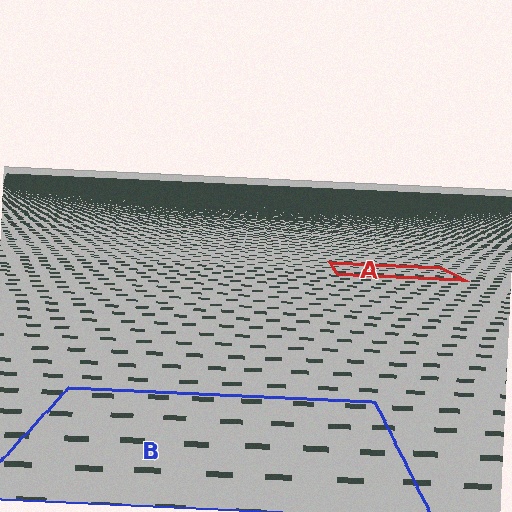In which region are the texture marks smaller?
The texture marks are smaller in region A, because it is farther away.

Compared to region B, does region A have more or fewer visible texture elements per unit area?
Region A has more texture elements per unit area — they are packed more densely because it is farther away.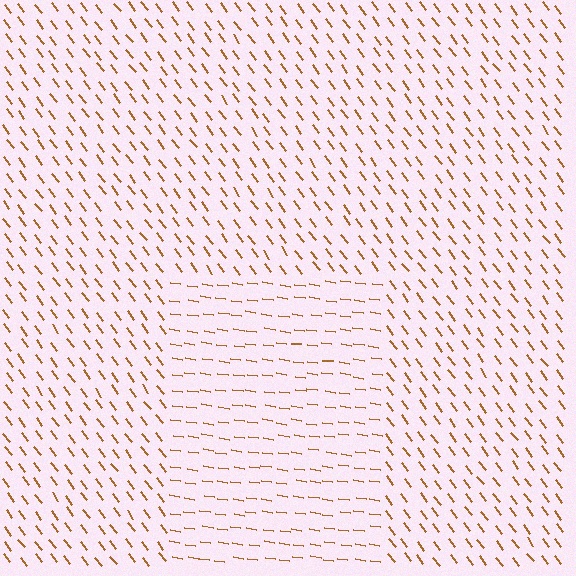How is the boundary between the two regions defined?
The boundary is defined purely by a change in line orientation (approximately 45 degrees difference). All lines are the same color and thickness.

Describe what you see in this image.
The image is filled with small brown line segments. A rectangle region in the image has lines oriented differently from the surrounding lines, creating a visible texture boundary.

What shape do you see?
I see a rectangle.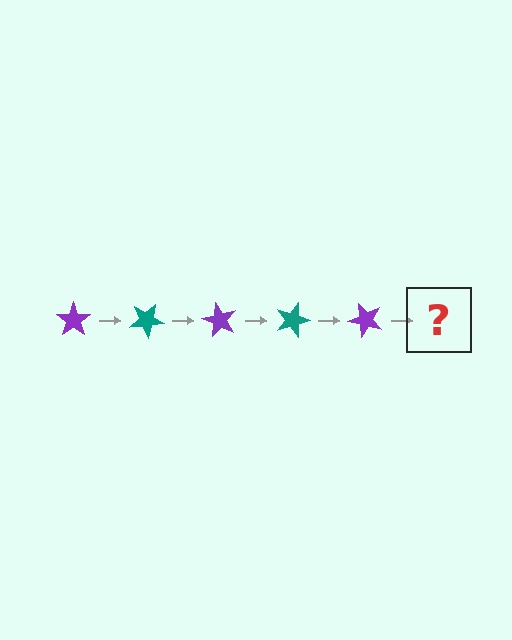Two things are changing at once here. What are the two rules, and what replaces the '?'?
The two rules are that it rotates 30 degrees each step and the color cycles through purple and teal. The '?' should be a teal star, rotated 150 degrees from the start.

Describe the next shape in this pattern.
It should be a teal star, rotated 150 degrees from the start.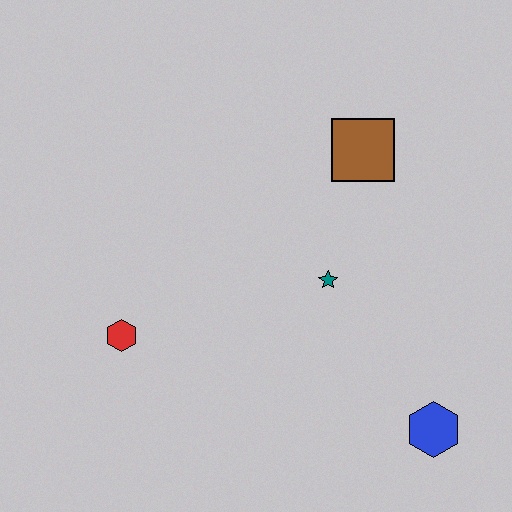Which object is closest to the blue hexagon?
The teal star is closest to the blue hexagon.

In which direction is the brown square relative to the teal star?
The brown square is above the teal star.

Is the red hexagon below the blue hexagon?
No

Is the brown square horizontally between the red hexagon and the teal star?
No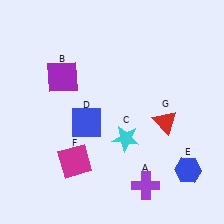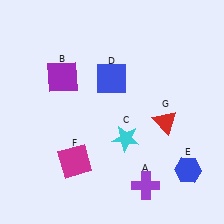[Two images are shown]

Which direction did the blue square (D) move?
The blue square (D) moved up.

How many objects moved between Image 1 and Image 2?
1 object moved between the two images.